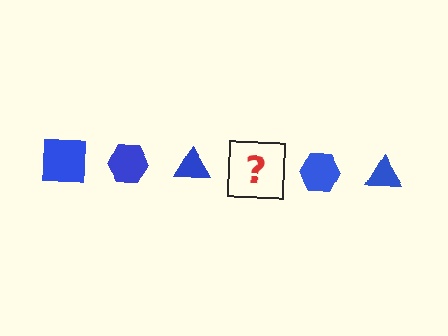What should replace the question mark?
The question mark should be replaced with a blue square.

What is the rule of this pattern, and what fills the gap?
The rule is that the pattern cycles through square, hexagon, triangle shapes in blue. The gap should be filled with a blue square.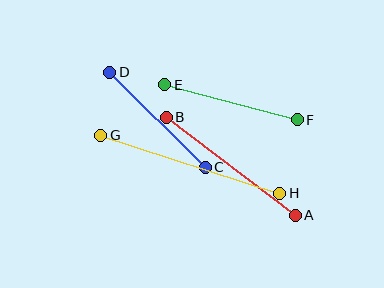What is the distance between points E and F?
The distance is approximately 137 pixels.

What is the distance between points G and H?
The distance is approximately 188 pixels.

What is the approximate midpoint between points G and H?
The midpoint is at approximately (190, 164) pixels.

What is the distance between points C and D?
The distance is approximately 135 pixels.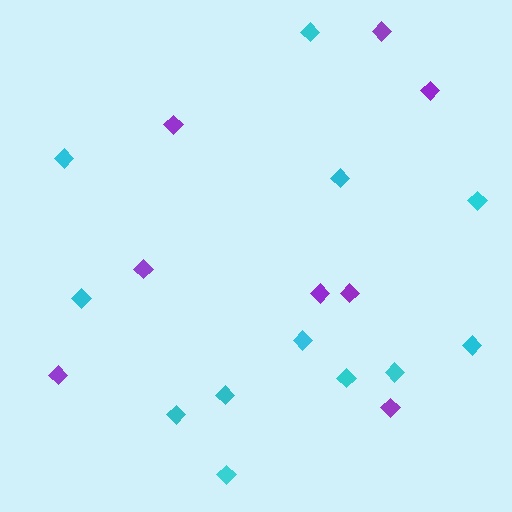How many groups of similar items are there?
There are 2 groups: one group of cyan diamonds (12) and one group of purple diamonds (8).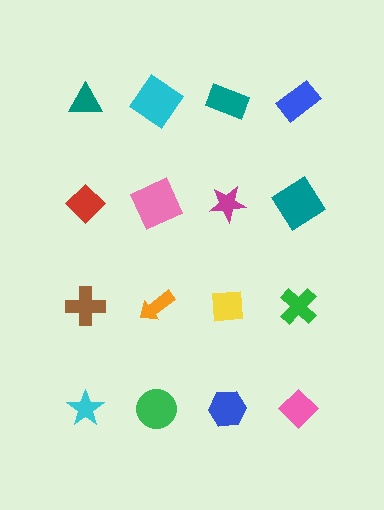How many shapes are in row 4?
4 shapes.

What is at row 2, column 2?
A pink square.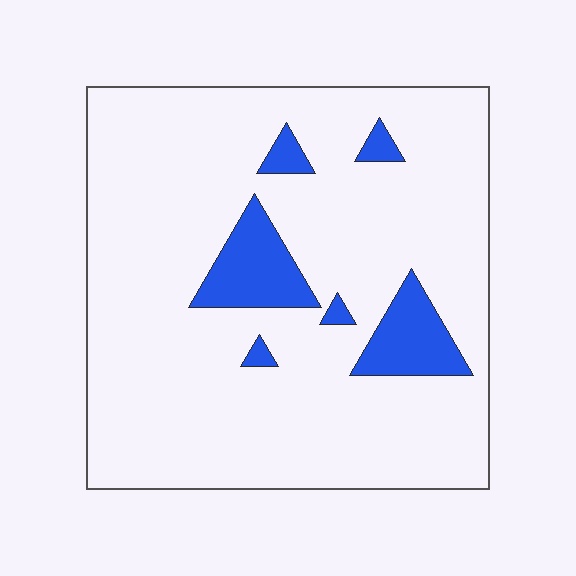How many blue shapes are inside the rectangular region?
6.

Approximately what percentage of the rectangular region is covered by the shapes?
Approximately 10%.